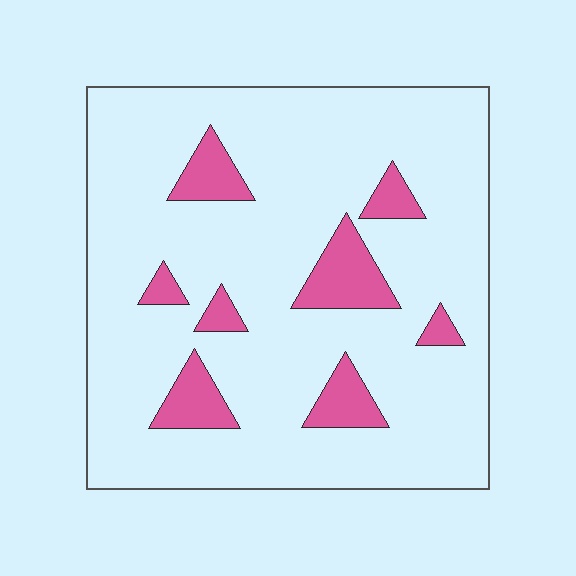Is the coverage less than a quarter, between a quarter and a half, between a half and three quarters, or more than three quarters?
Less than a quarter.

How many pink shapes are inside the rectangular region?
8.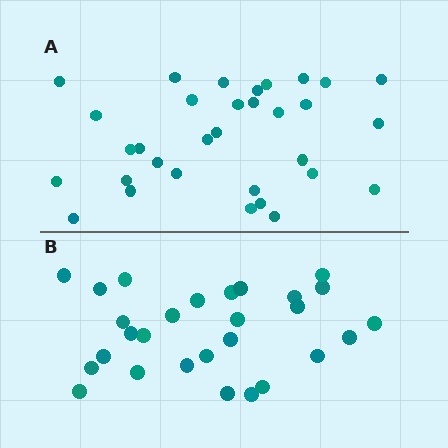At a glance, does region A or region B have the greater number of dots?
Region A (the top region) has more dots.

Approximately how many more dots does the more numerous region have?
Region A has about 4 more dots than region B.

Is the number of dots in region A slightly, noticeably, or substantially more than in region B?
Region A has only slightly more — the two regions are fairly close. The ratio is roughly 1.1 to 1.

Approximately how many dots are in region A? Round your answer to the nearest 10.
About 30 dots. (The exact count is 32, which rounds to 30.)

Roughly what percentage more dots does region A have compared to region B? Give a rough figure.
About 15% more.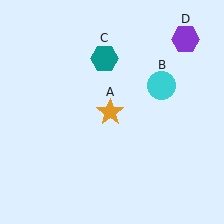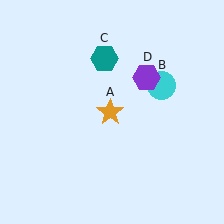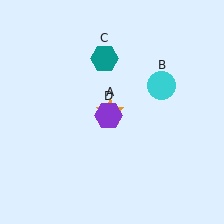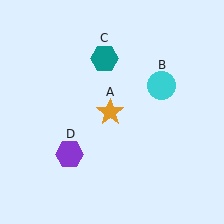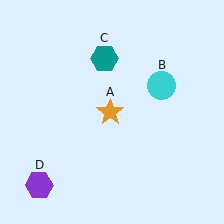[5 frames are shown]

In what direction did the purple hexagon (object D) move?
The purple hexagon (object D) moved down and to the left.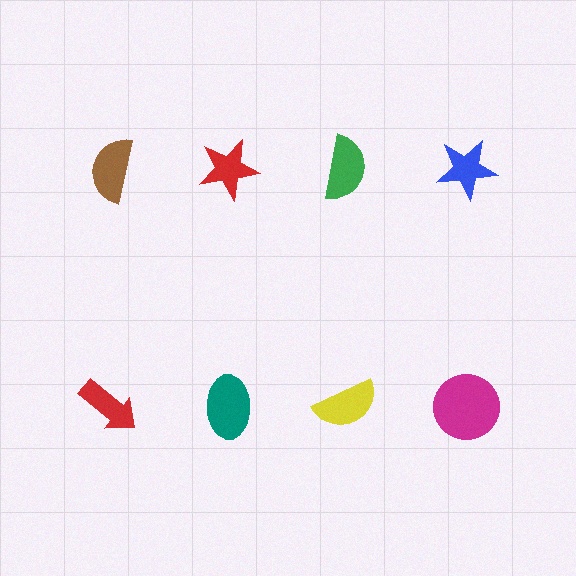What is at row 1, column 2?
A red star.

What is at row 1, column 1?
A brown semicircle.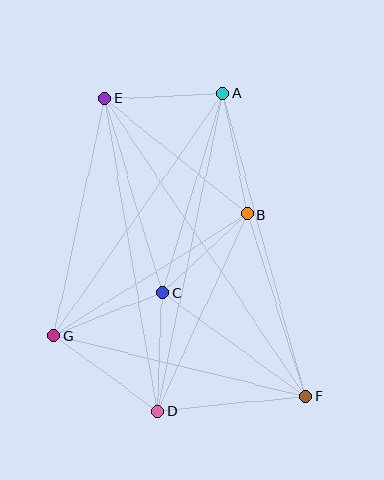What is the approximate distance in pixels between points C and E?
The distance between C and E is approximately 202 pixels.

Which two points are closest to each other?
Points B and C are closest to each other.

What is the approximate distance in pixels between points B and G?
The distance between B and G is approximately 228 pixels.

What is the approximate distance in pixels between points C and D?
The distance between C and D is approximately 119 pixels.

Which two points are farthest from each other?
Points E and F are farthest from each other.